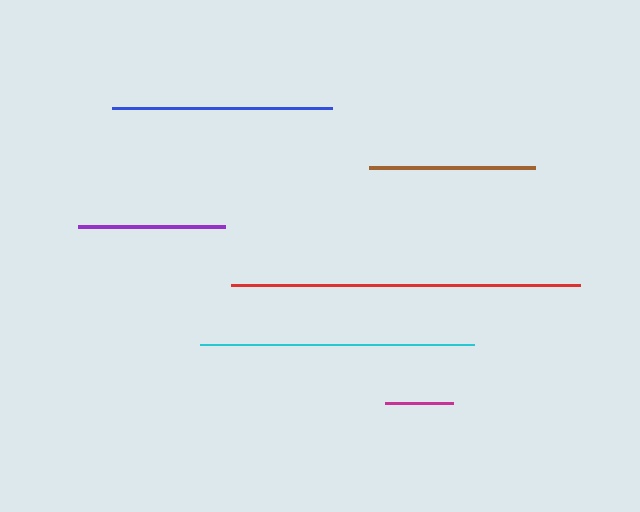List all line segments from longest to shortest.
From longest to shortest: red, cyan, blue, brown, purple, magenta.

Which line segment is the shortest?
The magenta line is the shortest at approximately 68 pixels.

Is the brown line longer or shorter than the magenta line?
The brown line is longer than the magenta line.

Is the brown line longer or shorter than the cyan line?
The cyan line is longer than the brown line.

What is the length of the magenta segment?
The magenta segment is approximately 68 pixels long.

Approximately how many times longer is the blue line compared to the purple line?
The blue line is approximately 1.5 times the length of the purple line.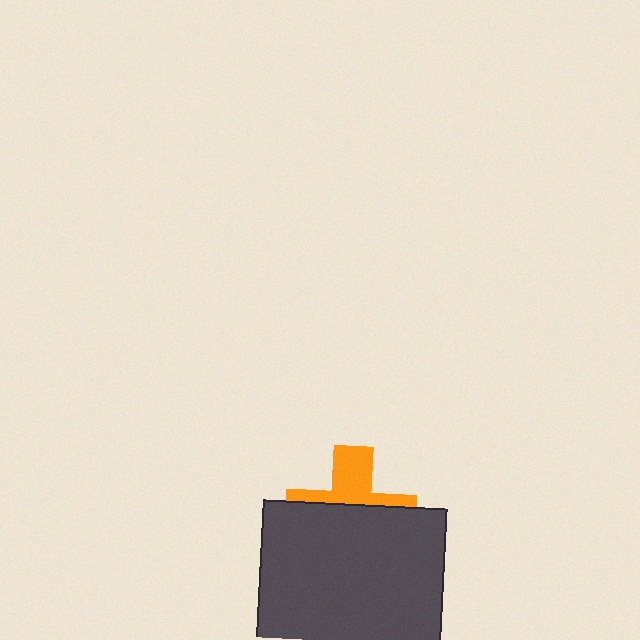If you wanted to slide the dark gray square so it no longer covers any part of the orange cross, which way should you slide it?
Slide it down — that is the most direct way to separate the two shapes.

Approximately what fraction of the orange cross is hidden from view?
Roughly 62% of the orange cross is hidden behind the dark gray square.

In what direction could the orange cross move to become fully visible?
The orange cross could move up. That would shift it out from behind the dark gray square entirely.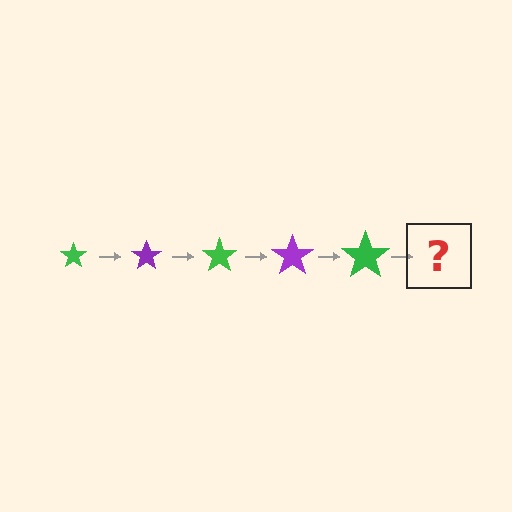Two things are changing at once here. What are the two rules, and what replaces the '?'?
The two rules are that the star grows larger each step and the color cycles through green and purple. The '?' should be a purple star, larger than the previous one.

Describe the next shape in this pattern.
It should be a purple star, larger than the previous one.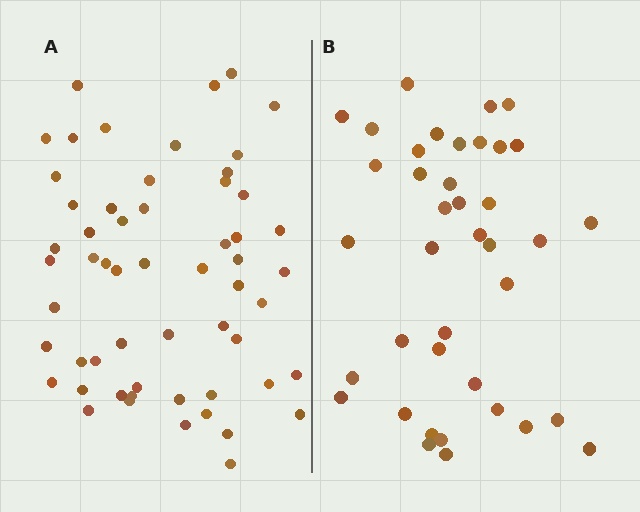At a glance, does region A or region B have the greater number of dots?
Region A (the left region) has more dots.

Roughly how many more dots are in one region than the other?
Region A has approximately 20 more dots than region B.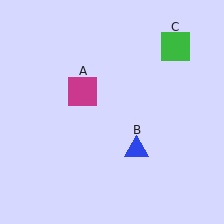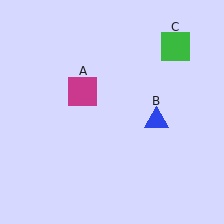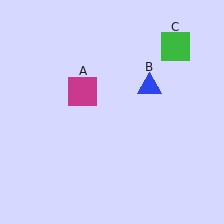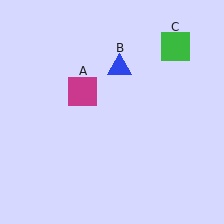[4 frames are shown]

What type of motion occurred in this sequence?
The blue triangle (object B) rotated counterclockwise around the center of the scene.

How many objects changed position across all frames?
1 object changed position: blue triangle (object B).